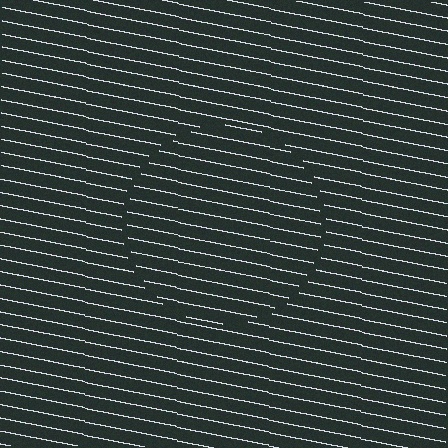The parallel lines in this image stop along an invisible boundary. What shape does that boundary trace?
An illusory circle. The interior of the shape contains the same grating, shifted by half a period — the contour is defined by the phase discontinuity where line-ends from the inner and outer gratings abut.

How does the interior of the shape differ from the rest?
The interior of the shape contains the same grating, shifted by half a period — the contour is defined by the phase discontinuity where line-ends from the inner and outer gratings abut.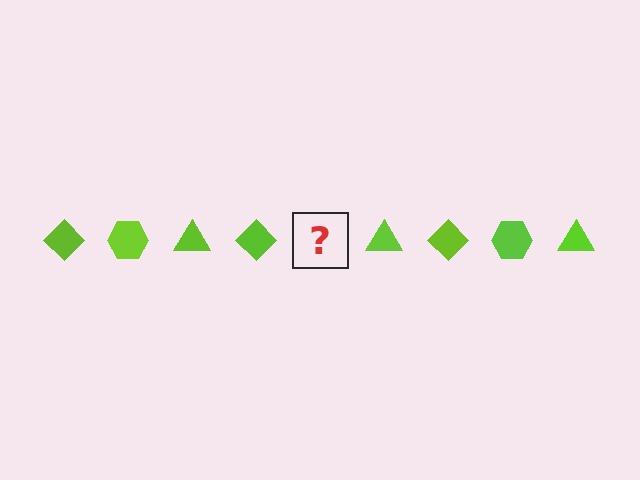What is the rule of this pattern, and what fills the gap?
The rule is that the pattern cycles through diamond, hexagon, triangle shapes in lime. The gap should be filled with a lime hexagon.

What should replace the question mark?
The question mark should be replaced with a lime hexagon.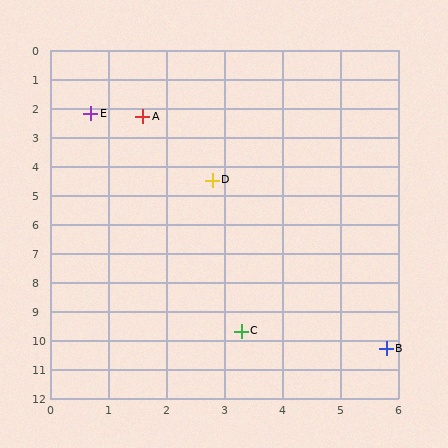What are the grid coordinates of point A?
Point A is at approximately (1.6, 2.3).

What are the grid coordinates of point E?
Point E is at approximately (0.7, 2.2).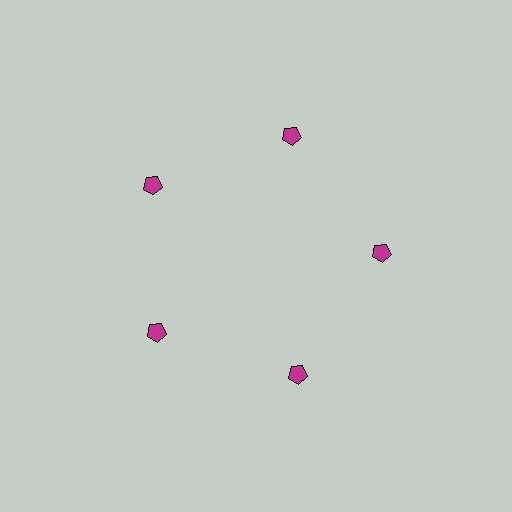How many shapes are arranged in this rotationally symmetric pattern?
There are 5 shapes, arranged in 5 groups of 1.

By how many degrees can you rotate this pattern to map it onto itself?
The pattern maps onto itself every 72 degrees of rotation.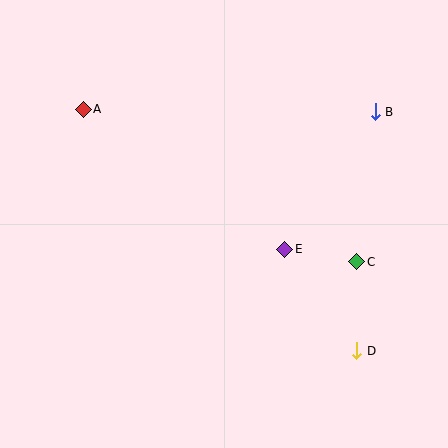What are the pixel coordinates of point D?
Point D is at (357, 351).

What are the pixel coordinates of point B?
Point B is at (375, 112).